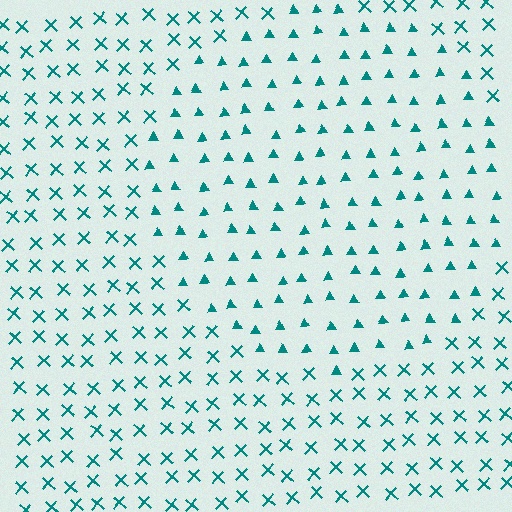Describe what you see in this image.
The image is filled with small teal elements arranged in a uniform grid. A circle-shaped region contains triangles, while the surrounding area contains X marks. The boundary is defined purely by the change in element shape.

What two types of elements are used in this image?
The image uses triangles inside the circle region and X marks outside it.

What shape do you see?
I see a circle.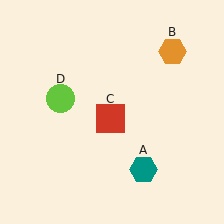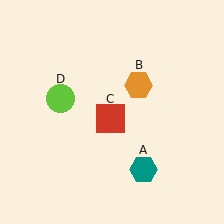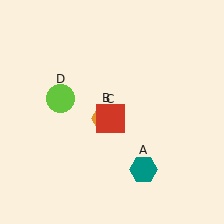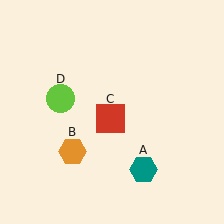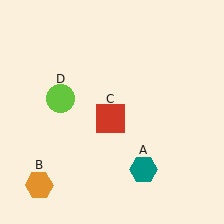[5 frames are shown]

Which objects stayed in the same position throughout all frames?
Teal hexagon (object A) and red square (object C) and lime circle (object D) remained stationary.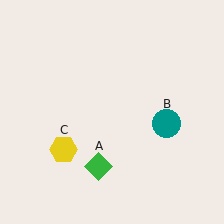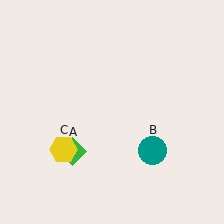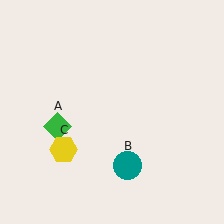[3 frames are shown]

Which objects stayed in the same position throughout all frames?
Yellow hexagon (object C) remained stationary.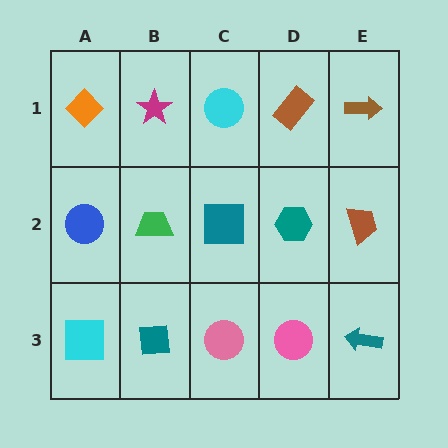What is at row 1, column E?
A brown arrow.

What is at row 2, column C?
A teal square.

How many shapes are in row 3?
5 shapes.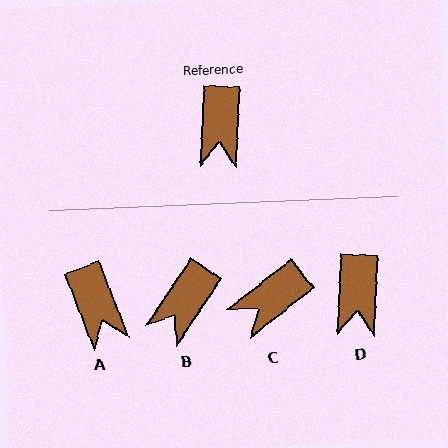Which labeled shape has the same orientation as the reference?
D.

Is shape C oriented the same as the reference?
No, it is off by about 49 degrees.